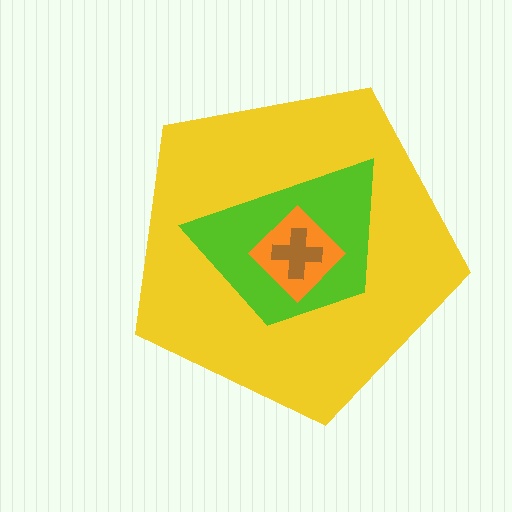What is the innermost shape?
The brown cross.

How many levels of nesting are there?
4.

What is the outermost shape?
The yellow pentagon.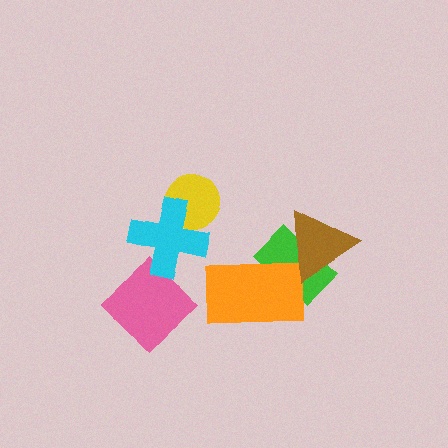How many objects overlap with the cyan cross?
2 objects overlap with the cyan cross.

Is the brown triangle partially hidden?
No, no other shape covers it.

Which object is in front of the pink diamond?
The cyan cross is in front of the pink diamond.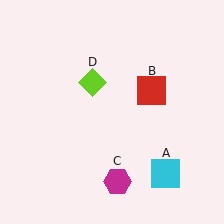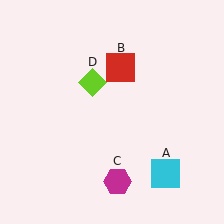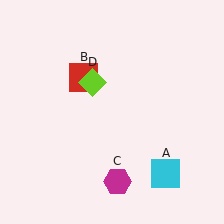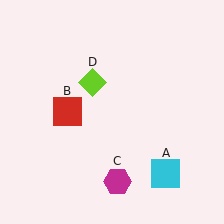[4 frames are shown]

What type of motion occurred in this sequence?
The red square (object B) rotated counterclockwise around the center of the scene.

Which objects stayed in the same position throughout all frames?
Cyan square (object A) and magenta hexagon (object C) and lime diamond (object D) remained stationary.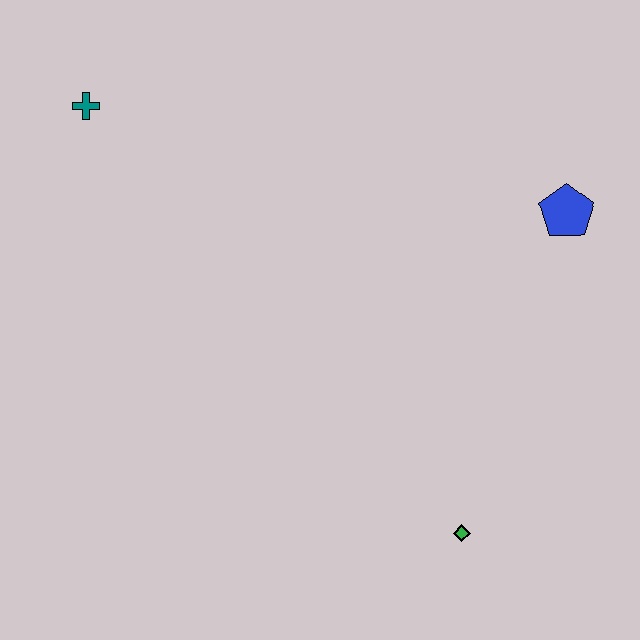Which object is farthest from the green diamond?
The teal cross is farthest from the green diamond.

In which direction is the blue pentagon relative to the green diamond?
The blue pentagon is above the green diamond.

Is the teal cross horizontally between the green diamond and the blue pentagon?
No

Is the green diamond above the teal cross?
No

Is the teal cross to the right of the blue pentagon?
No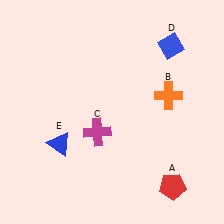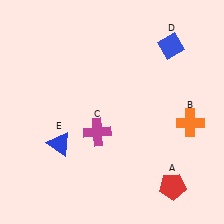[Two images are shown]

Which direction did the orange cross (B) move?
The orange cross (B) moved down.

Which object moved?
The orange cross (B) moved down.